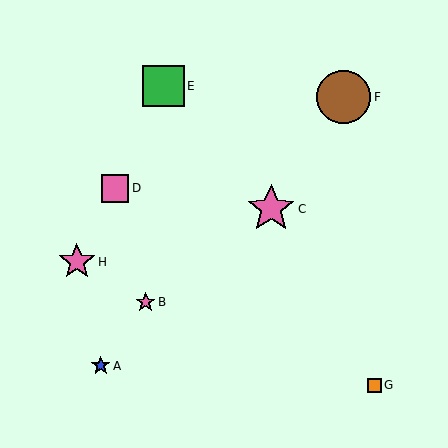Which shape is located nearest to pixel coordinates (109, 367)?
The blue star (labeled A) at (101, 366) is nearest to that location.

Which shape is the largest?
The brown circle (labeled F) is the largest.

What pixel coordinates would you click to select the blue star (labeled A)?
Click at (101, 366) to select the blue star A.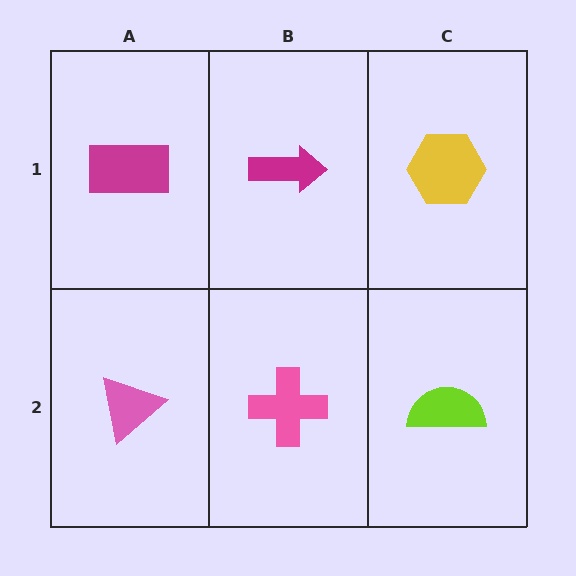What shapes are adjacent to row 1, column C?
A lime semicircle (row 2, column C), a magenta arrow (row 1, column B).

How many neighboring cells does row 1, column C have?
2.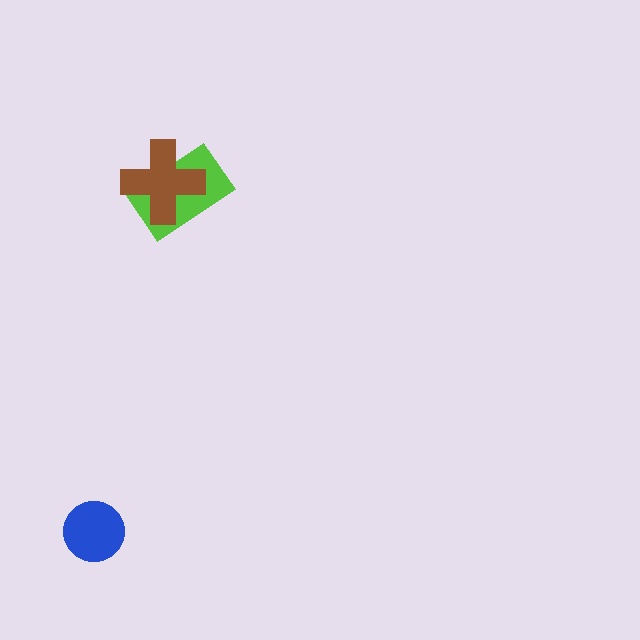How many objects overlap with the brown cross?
1 object overlaps with the brown cross.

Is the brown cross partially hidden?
No, no other shape covers it.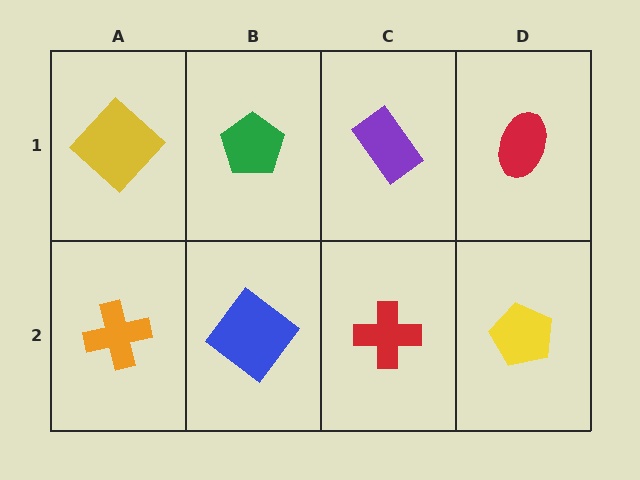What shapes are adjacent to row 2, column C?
A purple rectangle (row 1, column C), a blue diamond (row 2, column B), a yellow pentagon (row 2, column D).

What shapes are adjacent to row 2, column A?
A yellow diamond (row 1, column A), a blue diamond (row 2, column B).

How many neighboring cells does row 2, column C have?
3.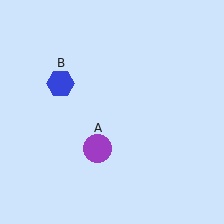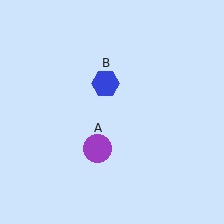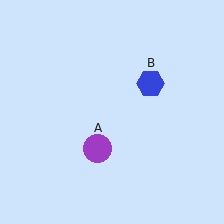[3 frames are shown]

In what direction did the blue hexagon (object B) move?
The blue hexagon (object B) moved right.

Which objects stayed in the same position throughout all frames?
Purple circle (object A) remained stationary.